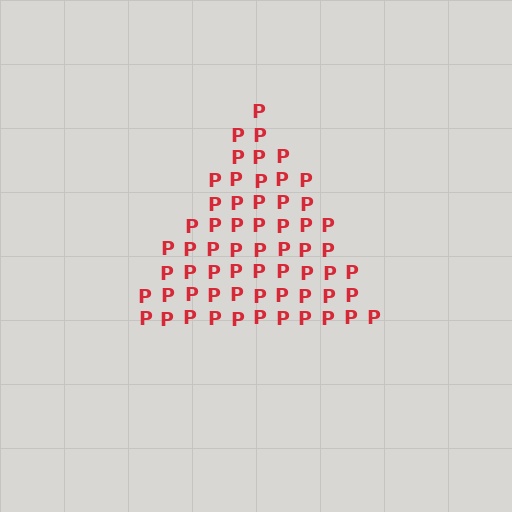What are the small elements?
The small elements are letter P's.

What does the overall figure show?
The overall figure shows a triangle.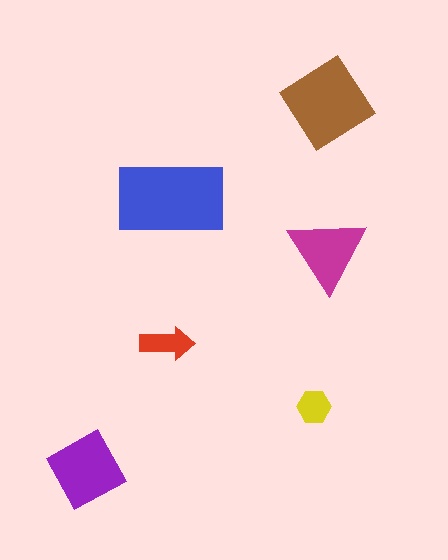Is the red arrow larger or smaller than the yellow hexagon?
Larger.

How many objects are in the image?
There are 6 objects in the image.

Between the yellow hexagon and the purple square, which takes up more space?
The purple square.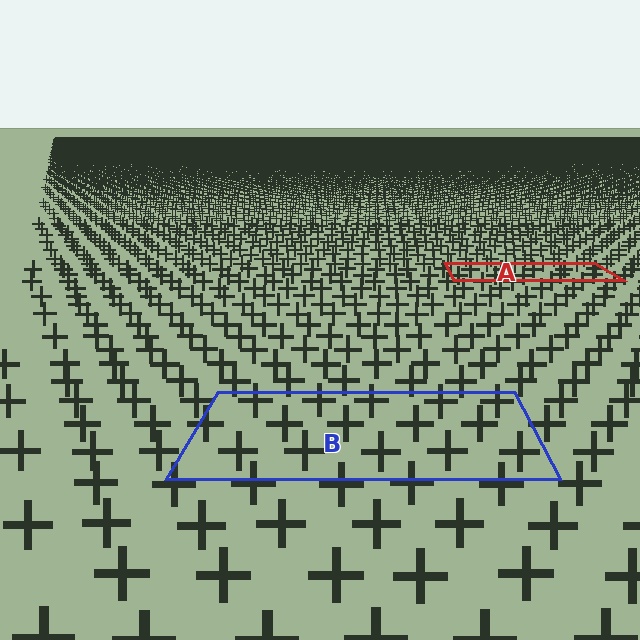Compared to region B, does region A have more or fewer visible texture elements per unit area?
Region A has more texture elements per unit area — they are packed more densely because it is farther away.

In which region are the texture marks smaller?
The texture marks are smaller in region A, because it is farther away.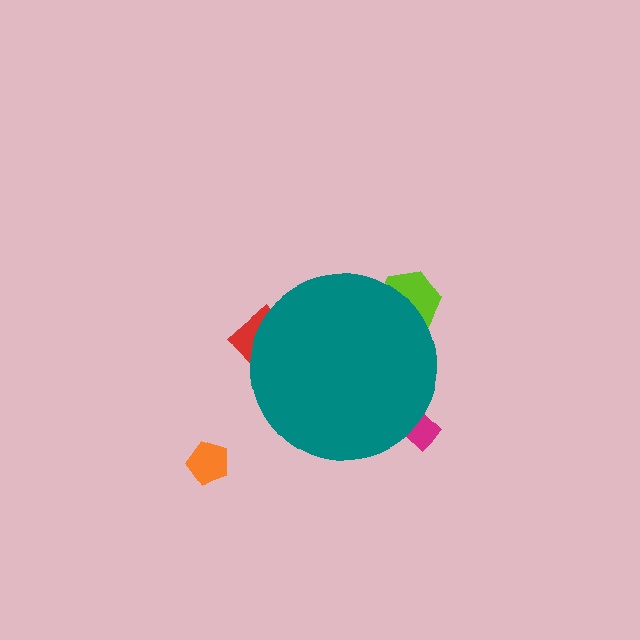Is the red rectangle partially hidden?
Yes, the red rectangle is partially hidden behind the teal circle.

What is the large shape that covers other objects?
A teal circle.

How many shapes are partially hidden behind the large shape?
3 shapes are partially hidden.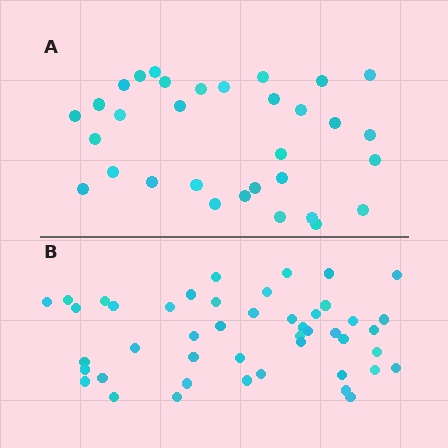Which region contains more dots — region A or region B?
Region B (the bottom region) has more dots.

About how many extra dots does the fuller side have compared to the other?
Region B has approximately 15 more dots than region A.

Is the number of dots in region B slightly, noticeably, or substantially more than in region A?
Region B has noticeably more, but not dramatically so. The ratio is roughly 1.4 to 1.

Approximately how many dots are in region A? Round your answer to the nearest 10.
About 30 dots. (The exact count is 32, which rounds to 30.)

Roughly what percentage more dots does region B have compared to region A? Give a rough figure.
About 45% more.